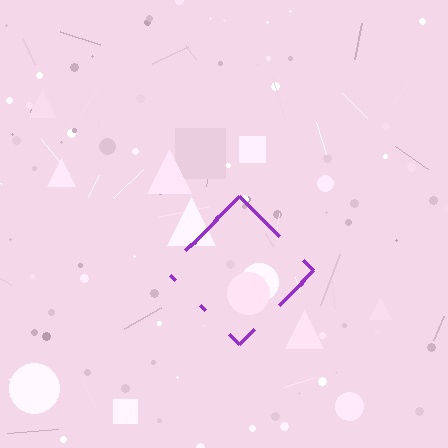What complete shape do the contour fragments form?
The contour fragments form a diamond.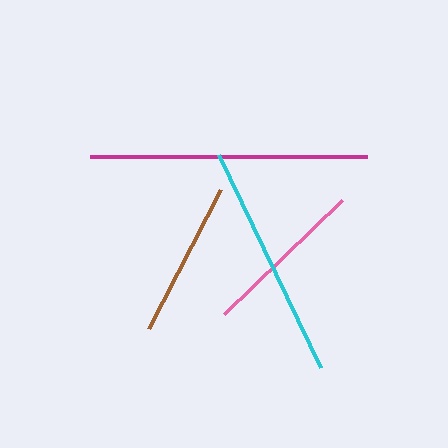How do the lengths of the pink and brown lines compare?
The pink and brown lines are approximately the same length.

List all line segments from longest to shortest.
From longest to shortest: magenta, cyan, pink, brown.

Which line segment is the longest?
The magenta line is the longest at approximately 278 pixels.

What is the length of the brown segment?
The brown segment is approximately 156 pixels long.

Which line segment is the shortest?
The brown line is the shortest at approximately 156 pixels.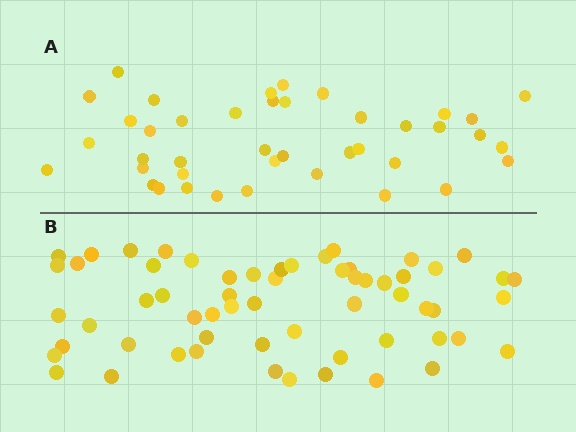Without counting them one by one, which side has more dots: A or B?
Region B (the bottom region) has more dots.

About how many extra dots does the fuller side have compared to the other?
Region B has approximately 20 more dots than region A.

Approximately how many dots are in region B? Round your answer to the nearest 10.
About 60 dots.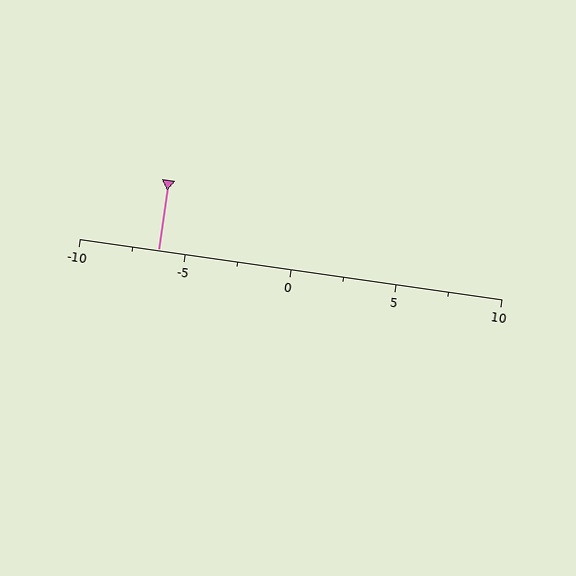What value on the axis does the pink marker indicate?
The marker indicates approximately -6.2.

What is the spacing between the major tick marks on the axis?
The major ticks are spaced 5 apart.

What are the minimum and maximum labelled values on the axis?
The axis runs from -10 to 10.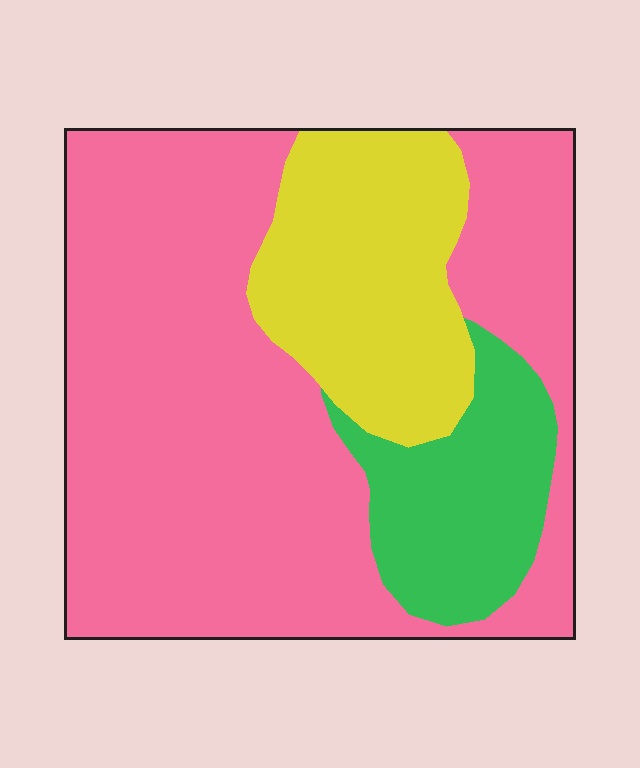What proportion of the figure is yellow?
Yellow takes up less than a quarter of the figure.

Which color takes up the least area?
Green, at roughly 15%.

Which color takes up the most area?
Pink, at roughly 65%.